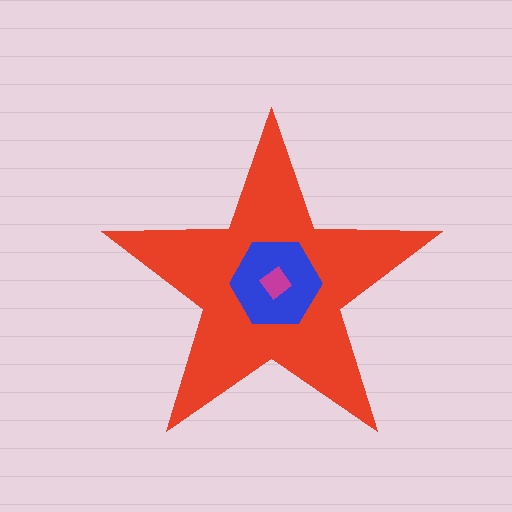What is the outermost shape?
The red star.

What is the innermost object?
The magenta diamond.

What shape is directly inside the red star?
The blue hexagon.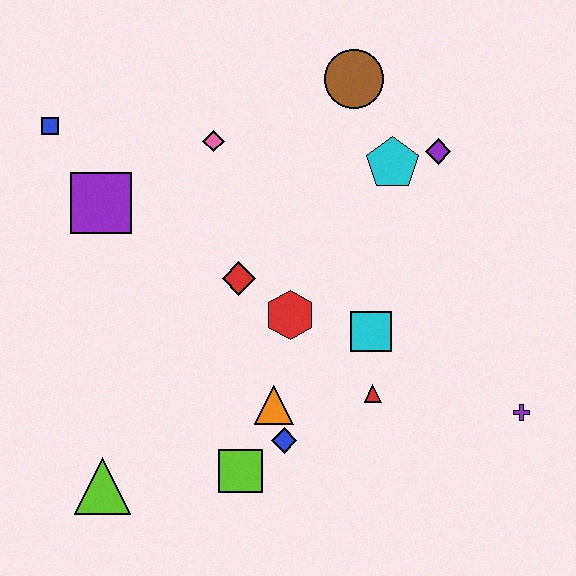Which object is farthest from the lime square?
The brown circle is farthest from the lime square.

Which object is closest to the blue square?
The purple square is closest to the blue square.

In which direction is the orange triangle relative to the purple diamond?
The orange triangle is below the purple diamond.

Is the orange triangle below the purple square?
Yes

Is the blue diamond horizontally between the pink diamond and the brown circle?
Yes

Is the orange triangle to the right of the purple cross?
No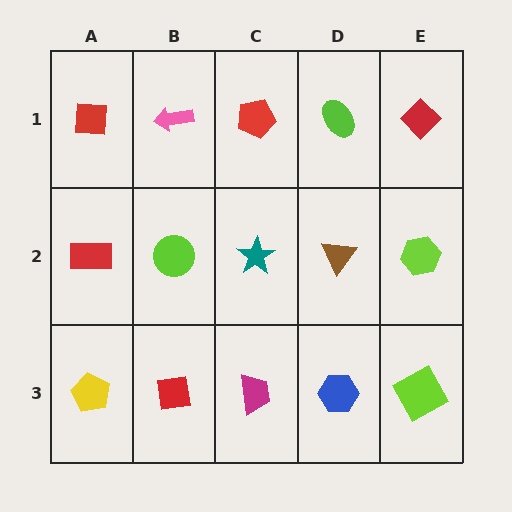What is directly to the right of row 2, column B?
A teal star.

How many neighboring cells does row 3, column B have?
3.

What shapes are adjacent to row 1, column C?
A teal star (row 2, column C), a pink arrow (row 1, column B), a lime ellipse (row 1, column D).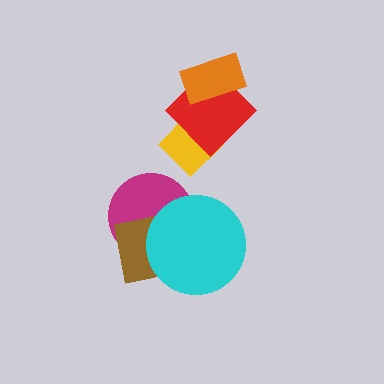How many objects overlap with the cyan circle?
2 objects overlap with the cyan circle.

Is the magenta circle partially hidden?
Yes, it is partially covered by another shape.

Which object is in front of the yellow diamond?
The red diamond is in front of the yellow diamond.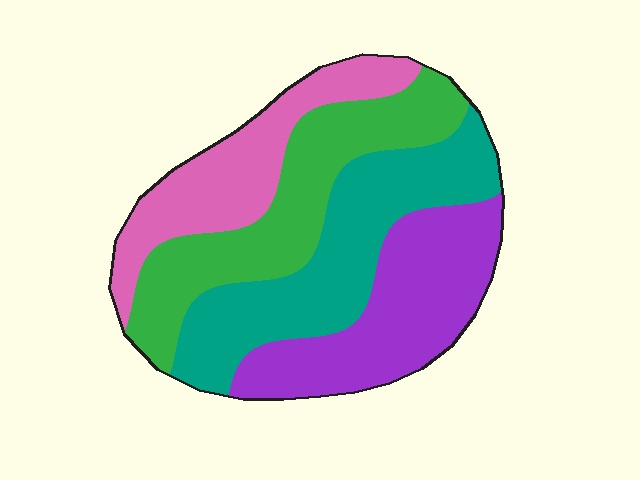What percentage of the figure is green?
Green takes up between a sixth and a third of the figure.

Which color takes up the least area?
Pink, at roughly 20%.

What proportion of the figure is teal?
Teal covers around 30% of the figure.